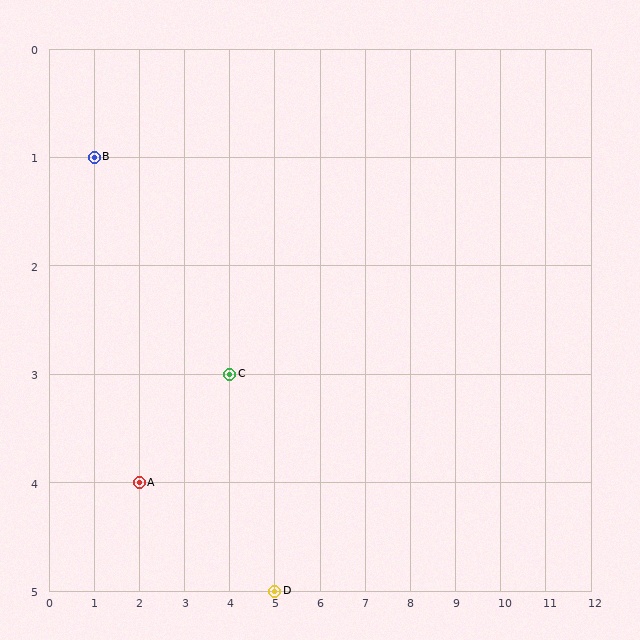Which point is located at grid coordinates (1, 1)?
Point B is at (1, 1).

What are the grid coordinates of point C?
Point C is at grid coordinates (4, 3).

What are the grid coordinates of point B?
Point B is at grid coordinates (1, 1).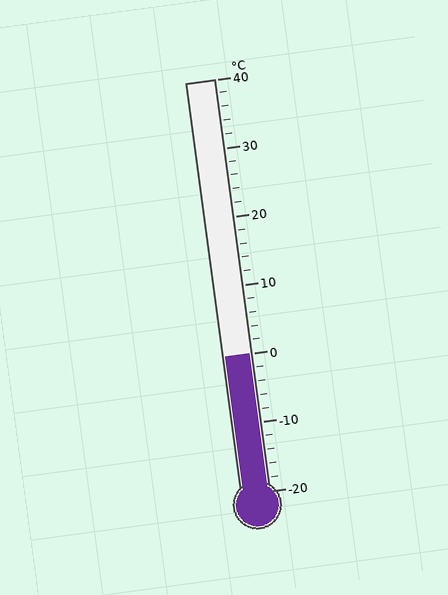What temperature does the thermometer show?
The thermometer shows approximately 0°C.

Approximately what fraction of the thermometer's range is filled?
The thermometer is filled to approximately 35% of its range.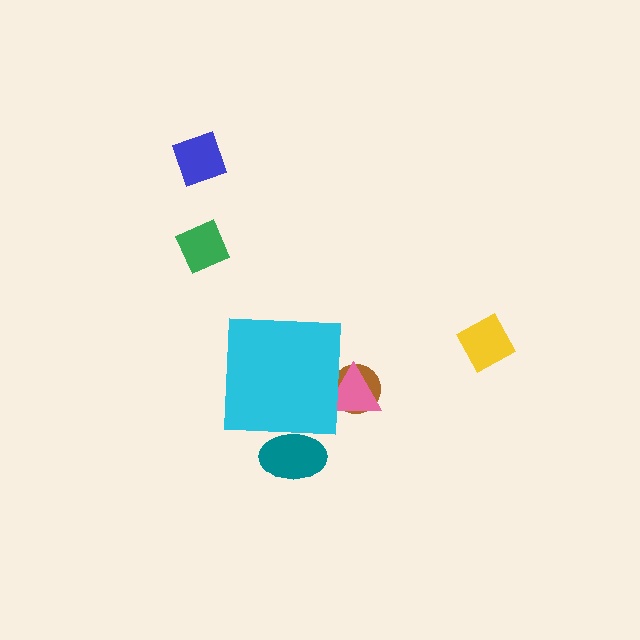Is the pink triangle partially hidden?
Yes, the pink triangle is partially hidden behind the cyan square.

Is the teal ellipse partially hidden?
Yes, the teal ellipse is partially hidden behind the cyan square.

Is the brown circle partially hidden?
Yes, the brown circle is partially hidden behind the cyan square.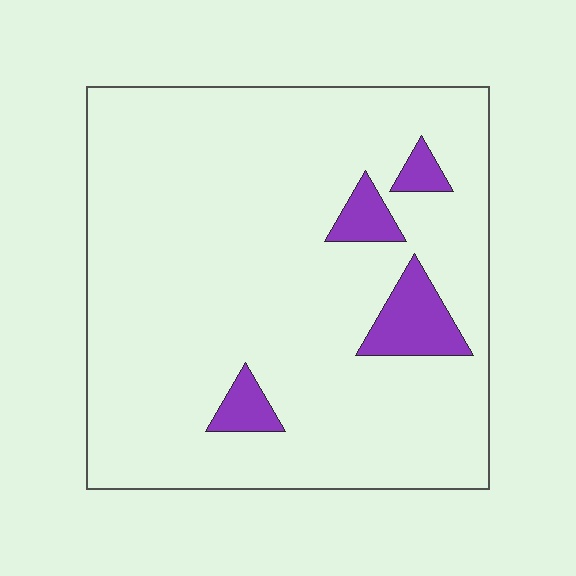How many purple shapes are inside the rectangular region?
4.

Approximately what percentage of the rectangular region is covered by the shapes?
Approximately 10%.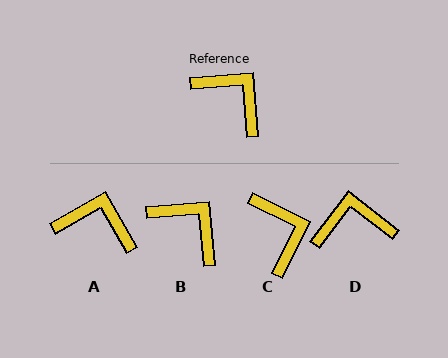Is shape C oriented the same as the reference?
No, it is off by about 31 degrees.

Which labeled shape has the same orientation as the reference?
B.